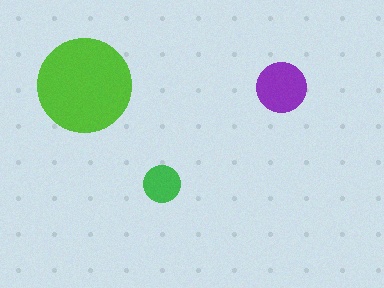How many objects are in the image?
There are 3 objects in the image.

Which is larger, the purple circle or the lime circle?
The lime one.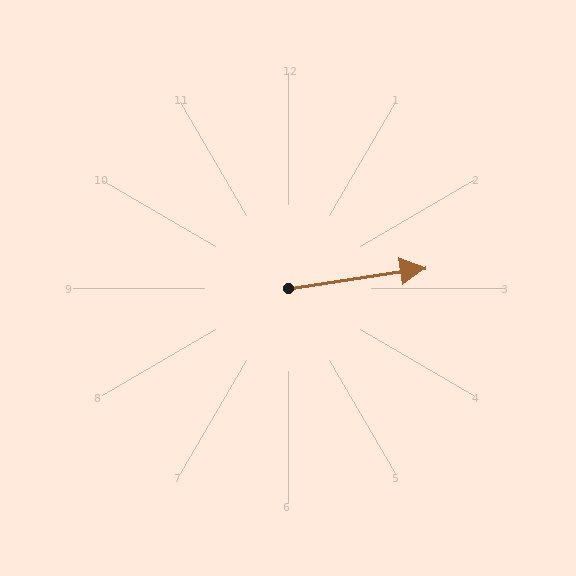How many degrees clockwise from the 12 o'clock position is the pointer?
Approximately 82 degrees.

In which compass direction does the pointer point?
East.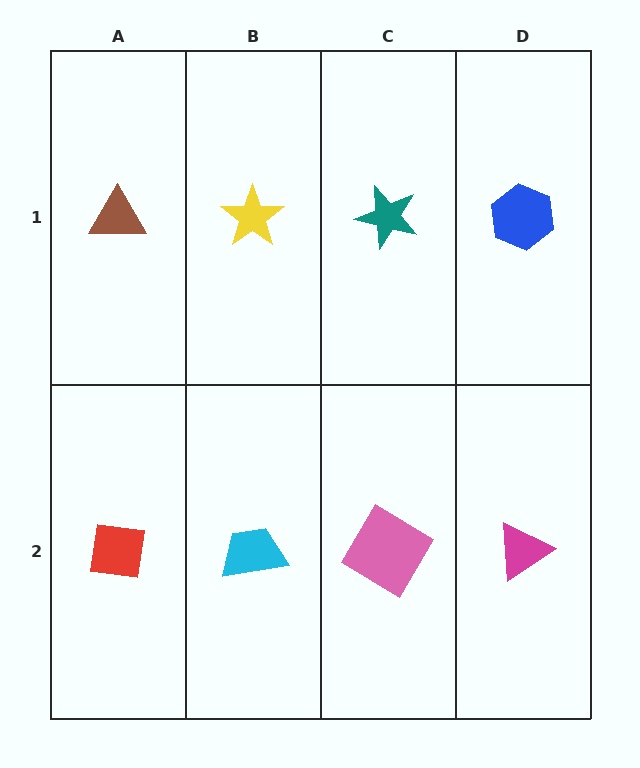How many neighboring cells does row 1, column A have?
2.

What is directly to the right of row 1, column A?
A yellow star.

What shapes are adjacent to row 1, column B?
A cyan trapezoid (row 2, column B), a brown triangle (row 1, column A), a teal star (row 1, column C).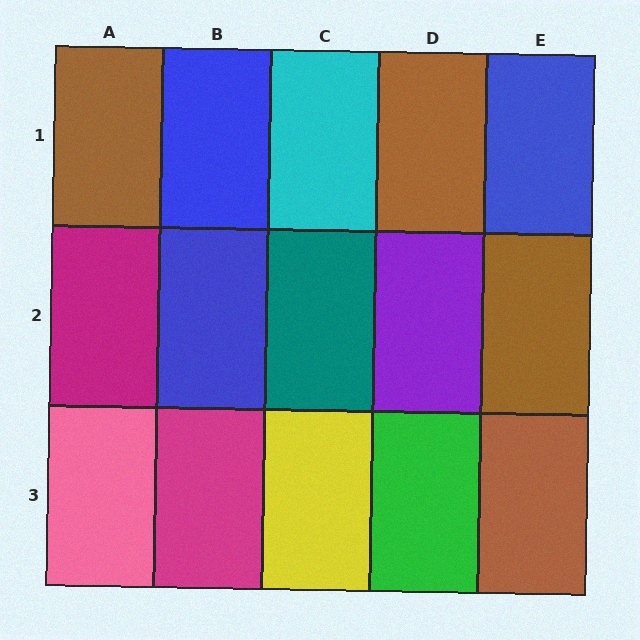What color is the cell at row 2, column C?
Teal.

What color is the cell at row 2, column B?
Blue.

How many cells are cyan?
1 cell is cyan.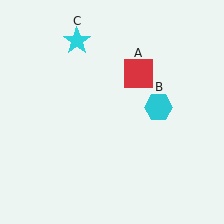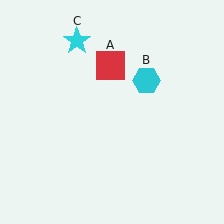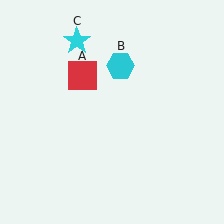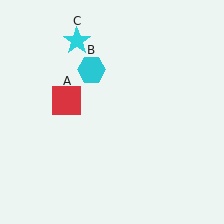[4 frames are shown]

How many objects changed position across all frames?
2 objects changed position: red square (object A), cyan hexagon (object B).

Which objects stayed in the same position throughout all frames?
Cyan star (object C) remained stationary.